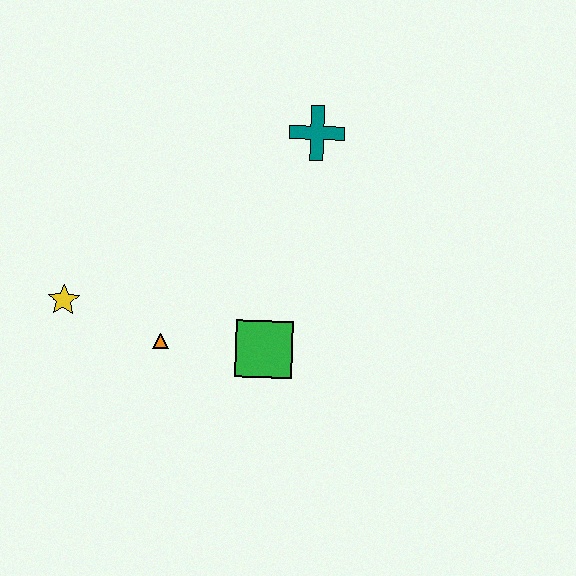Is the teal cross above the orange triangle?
Yes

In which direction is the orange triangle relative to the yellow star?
The orange triangle is to the right of the yellow star.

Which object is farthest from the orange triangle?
The teal cross is farthest from the orange triangle.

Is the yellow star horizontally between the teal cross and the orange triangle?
No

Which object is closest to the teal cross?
The green square is closest to the teal cross.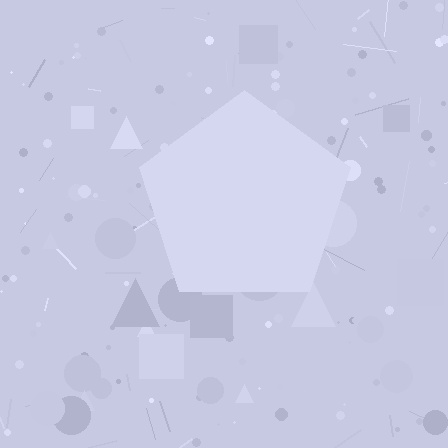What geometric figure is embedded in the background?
A pentagon is embedded in the background.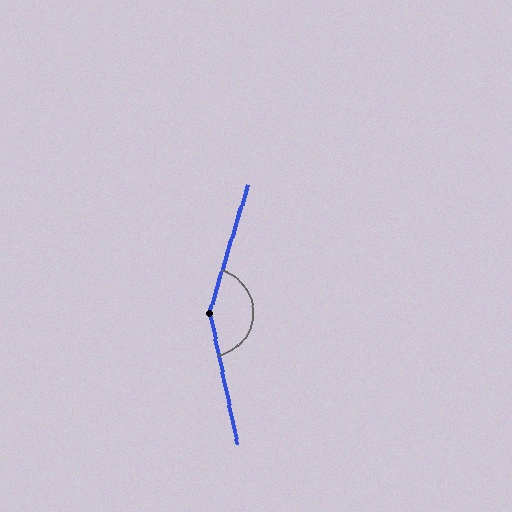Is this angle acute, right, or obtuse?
It is obtuse.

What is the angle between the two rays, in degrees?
Approximately 151 degrees.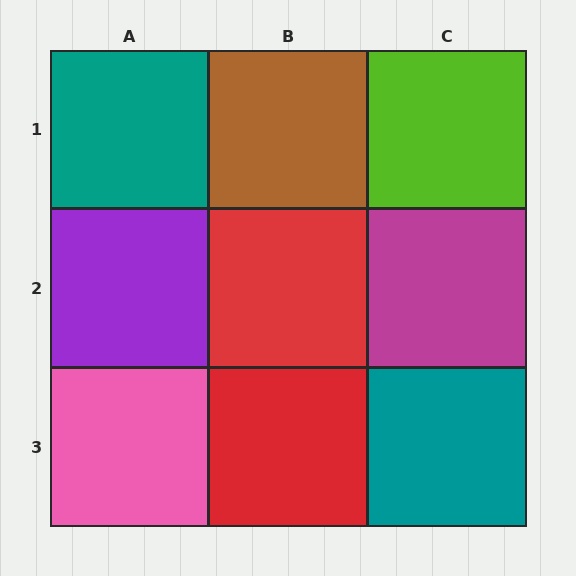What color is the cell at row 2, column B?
Red.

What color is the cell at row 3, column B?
Red.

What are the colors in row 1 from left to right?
Teal, brown, lime.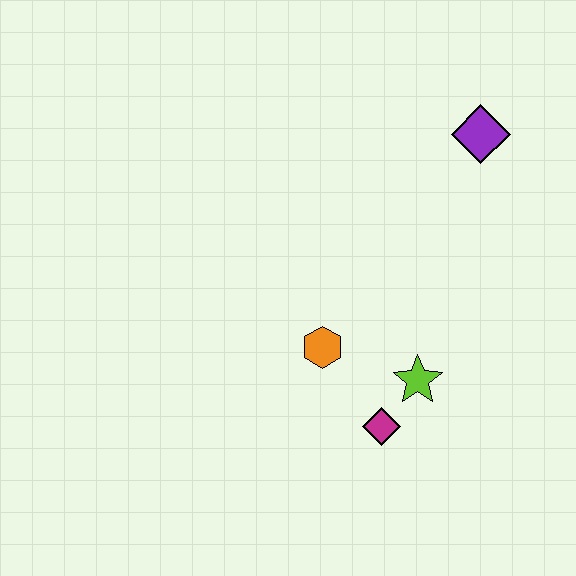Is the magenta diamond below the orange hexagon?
Yes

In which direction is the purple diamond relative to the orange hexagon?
The purple diamond is above the orange hexagon.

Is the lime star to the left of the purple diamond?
Yes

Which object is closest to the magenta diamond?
The lime star is closest to the magenta diamond.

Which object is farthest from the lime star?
The purple diamond is farthest from the lime star.